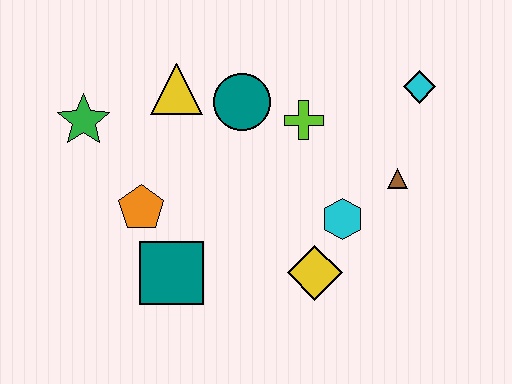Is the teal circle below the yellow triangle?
Yes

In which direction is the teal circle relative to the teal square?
The teal circle is above the teal square.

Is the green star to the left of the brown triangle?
Yes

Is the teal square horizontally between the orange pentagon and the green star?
No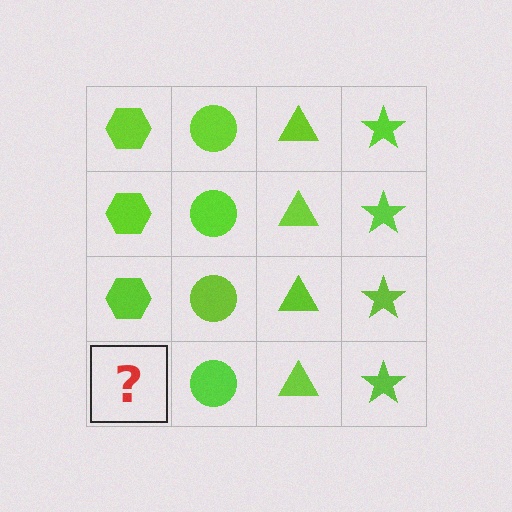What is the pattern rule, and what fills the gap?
The rule is that each column has a consistent shape. The gap should be filled with a lime hexagon.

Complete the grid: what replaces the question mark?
The question mark should be replaced with a lime hexagon.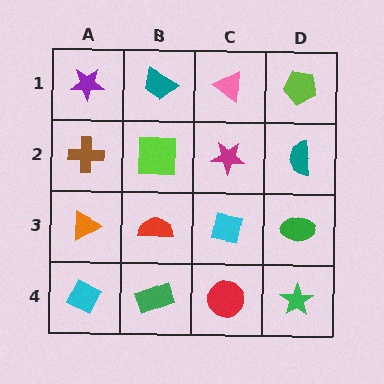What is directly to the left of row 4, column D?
A red circle.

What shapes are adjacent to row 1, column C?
A magenta star (row 2, column C), a teal trapezoid (row 1, column B), a lime pentagon (row 1, column D).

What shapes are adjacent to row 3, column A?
A brown cross (row 2, column A), a cyan diamond (row 4, column A), a red semicircle (row 3, column B).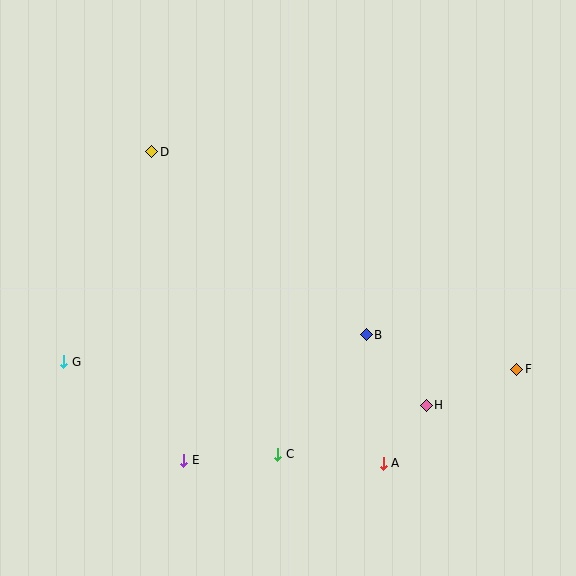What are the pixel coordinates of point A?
Point A is at (383, 463).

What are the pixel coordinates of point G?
Point G is at (64, 362).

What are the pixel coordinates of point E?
Point E is at (184, 460).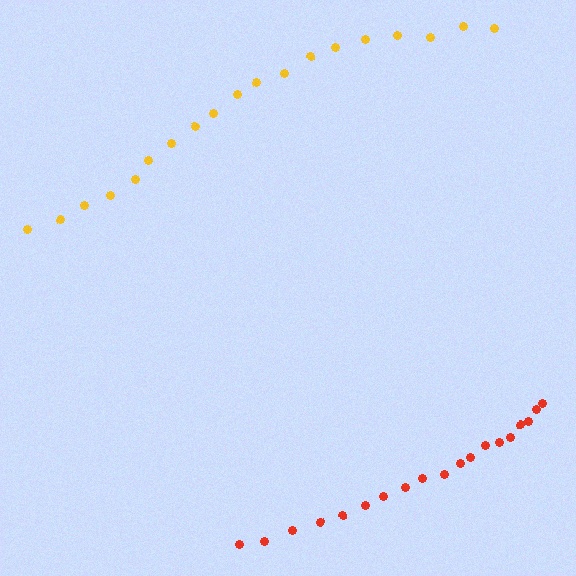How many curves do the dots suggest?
There are 2 distinct paths.